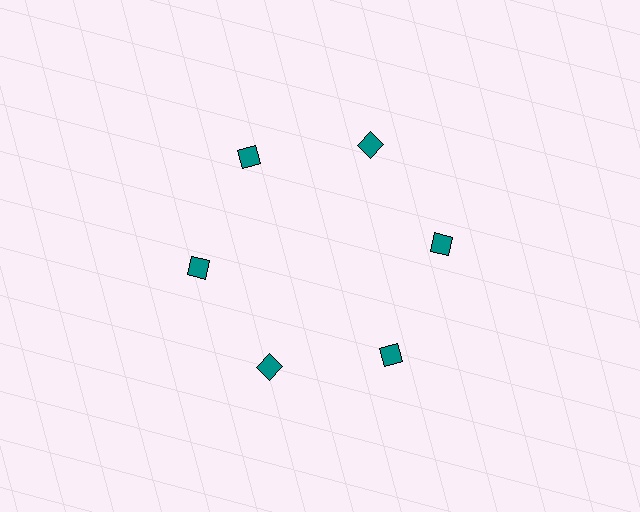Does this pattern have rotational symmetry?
Yes, this pattern has 6-fold rotational symmetry. It looks the same after rotating 60 degrees around the center.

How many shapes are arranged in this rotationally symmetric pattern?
There are 6 shapes, arranged in 6 groups of 1.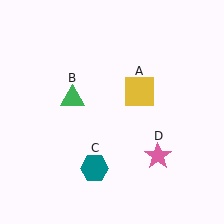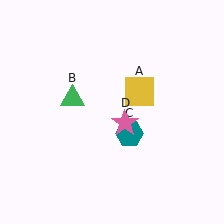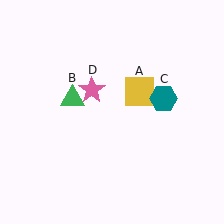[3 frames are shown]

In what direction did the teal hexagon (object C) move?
The teal hexagon (object C) moved up and to the right.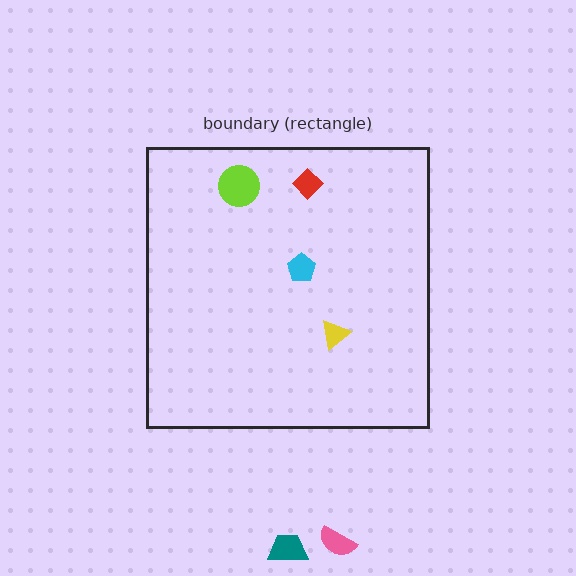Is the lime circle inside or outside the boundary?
Inside.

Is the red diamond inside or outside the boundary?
Inside.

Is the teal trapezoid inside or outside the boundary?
Outside.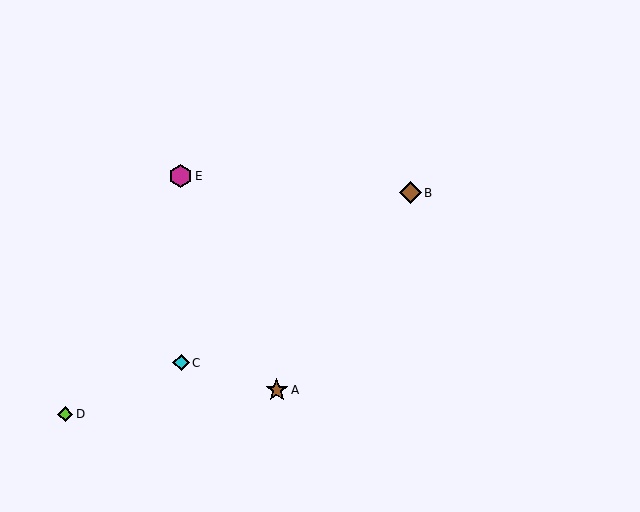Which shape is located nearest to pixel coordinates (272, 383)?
The brown star (labeled A) at (277, 390) is nearest to that location.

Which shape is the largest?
The brown star (labeled A) is the largest.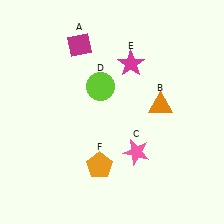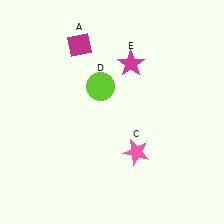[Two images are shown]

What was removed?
The orange pentagon (F), the orange triangle (B) were removed in Image 2.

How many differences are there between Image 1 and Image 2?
There are 2 differences between the two images.